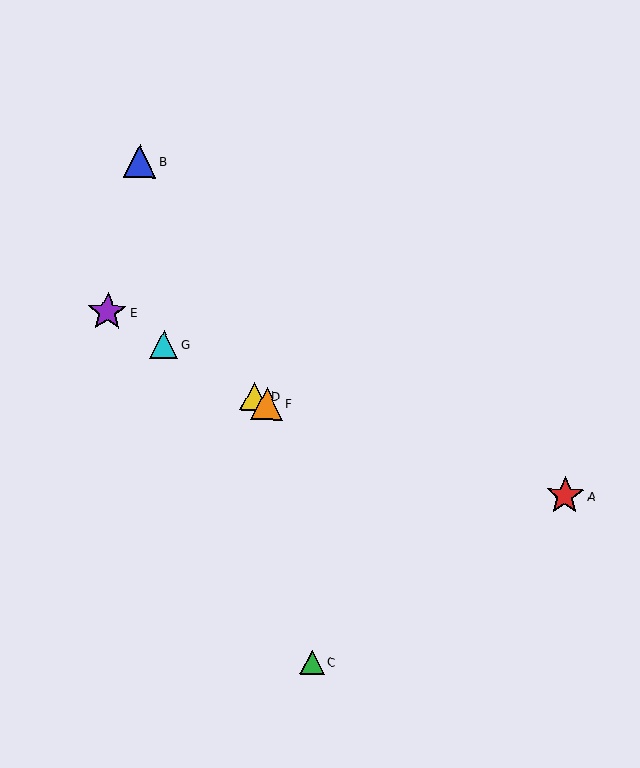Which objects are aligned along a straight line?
Objects D, E, F, G are aligned along a straight line.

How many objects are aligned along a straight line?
4 objects (D, E, F, G) are aligned along a straight line.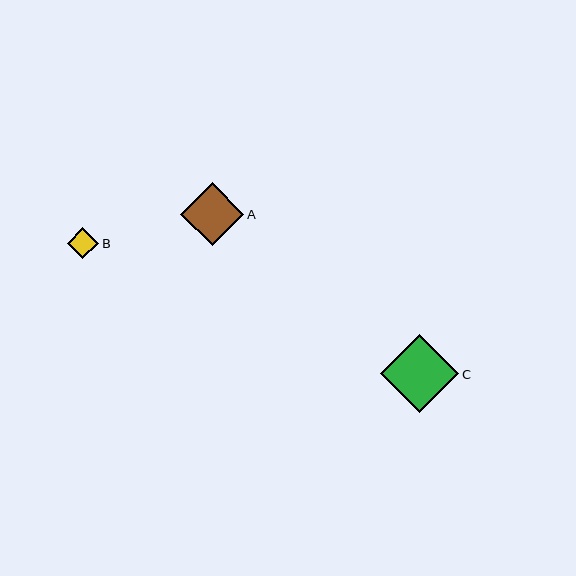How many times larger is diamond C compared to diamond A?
Diamond C is approximately 1.2 times the size of diamond A.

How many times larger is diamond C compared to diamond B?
Diamond C is approximately 2.5 times the size of diamond B.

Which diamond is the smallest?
Diamond B is the smallest with a size of approximately 31 pixels.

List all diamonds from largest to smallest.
From largest to smallest: C, A, B.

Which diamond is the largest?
Diamond C is the largest with a size of approximately 78 pixels.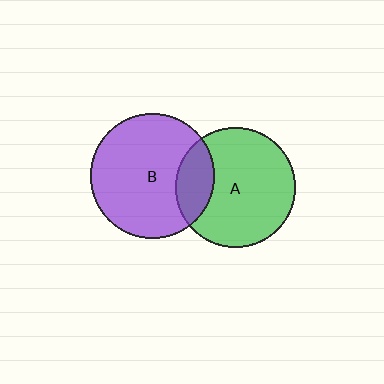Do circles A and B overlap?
Yes.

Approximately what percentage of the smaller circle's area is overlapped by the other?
Approximately 20%.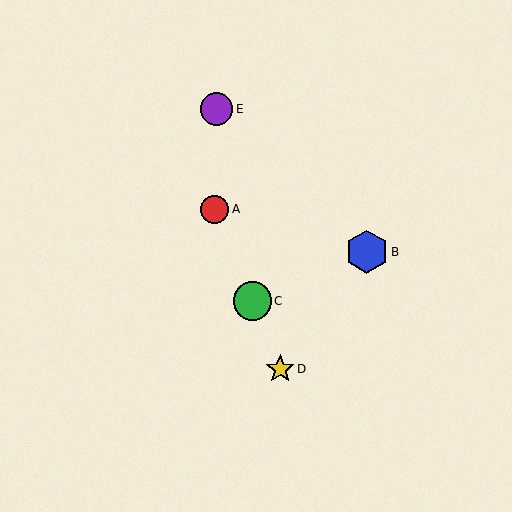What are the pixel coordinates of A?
Object A is at (214, 209).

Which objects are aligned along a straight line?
Objects A, C, D are aligned along a straight line.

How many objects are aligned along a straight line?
3 objects (A, C, D) are aligned along a straight line.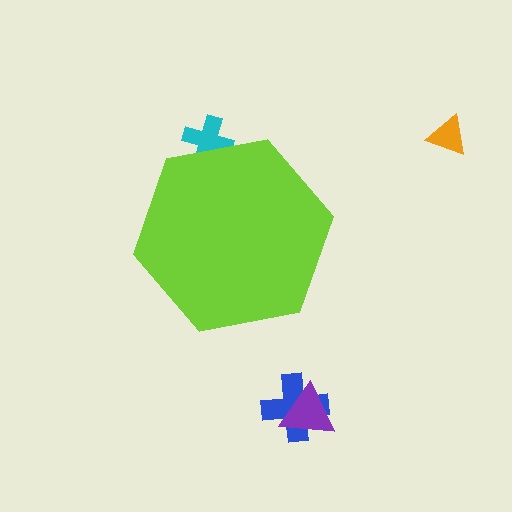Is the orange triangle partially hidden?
No, the orange triangle is fully visible.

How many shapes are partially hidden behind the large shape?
1 shape is partially hidden.